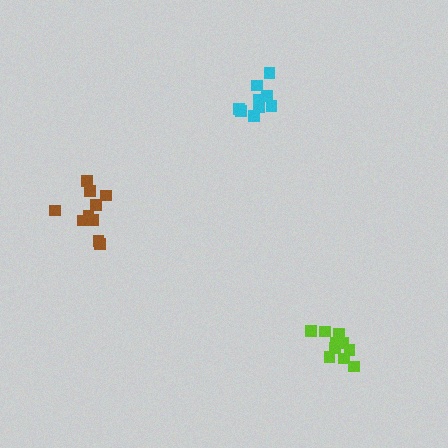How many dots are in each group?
Group 1: 9 dots, Group 2: 10 dots, Group 3: 10 dots (29 total).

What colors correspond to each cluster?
The clusters are colored: cyan, lime, brown.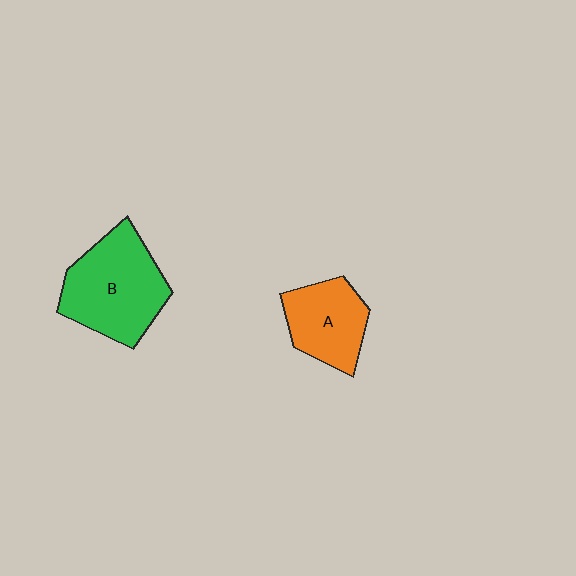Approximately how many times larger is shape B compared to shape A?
Approximately 1.5 times.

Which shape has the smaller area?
Shape A (orange).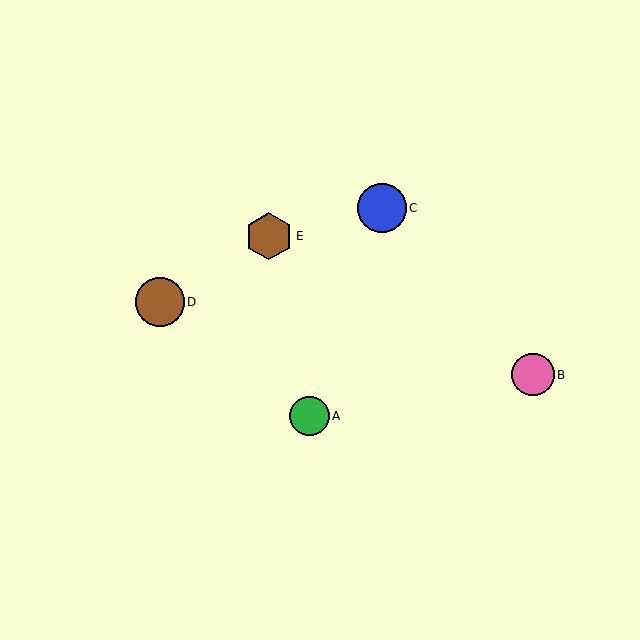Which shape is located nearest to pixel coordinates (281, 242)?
The brown hexagon (labeled E) at (269, 236) is nearest to that location.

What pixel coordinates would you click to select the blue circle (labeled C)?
Click at (382, 208) to select the blue circle C.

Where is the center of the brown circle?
The center of the brown circle is at (160, 302).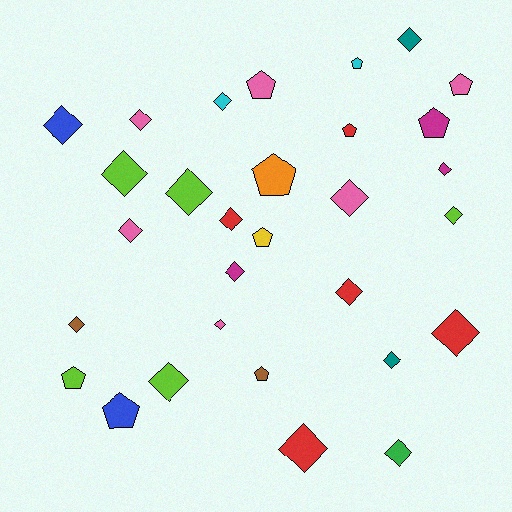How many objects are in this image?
There are 30 objects.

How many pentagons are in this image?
There are 10 pentagons.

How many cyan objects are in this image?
There are 2 cyan objects.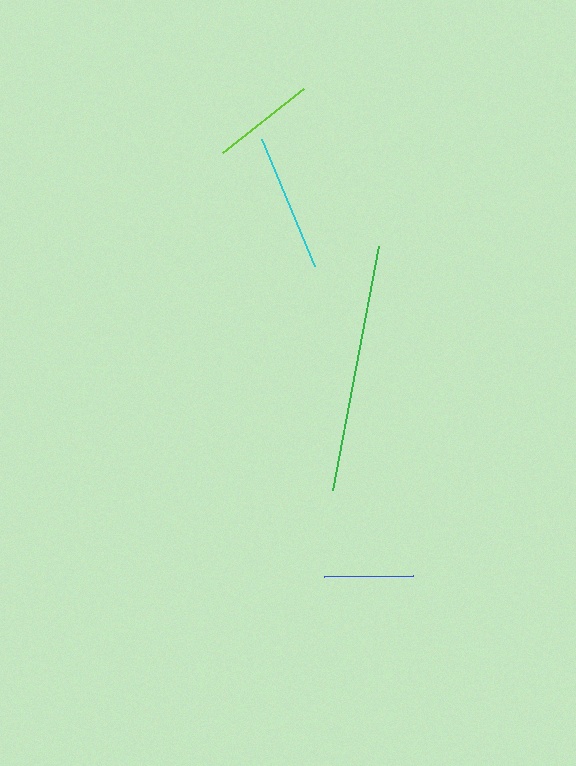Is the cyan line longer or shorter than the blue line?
The cyan line is longer than the blue line.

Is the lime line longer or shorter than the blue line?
The lime line is longer than the blue line.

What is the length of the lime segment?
The lime segment is approximately 103 pixels long.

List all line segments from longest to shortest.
From longest to shortest: green, cyan, lime, blue.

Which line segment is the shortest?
The blue line is the shortest at approximately 89 pixels.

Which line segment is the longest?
The green line is the longest at approximately 249 pixels.